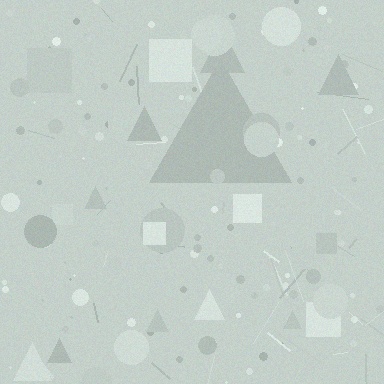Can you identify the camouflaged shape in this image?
The camouflaged shape is a triangle.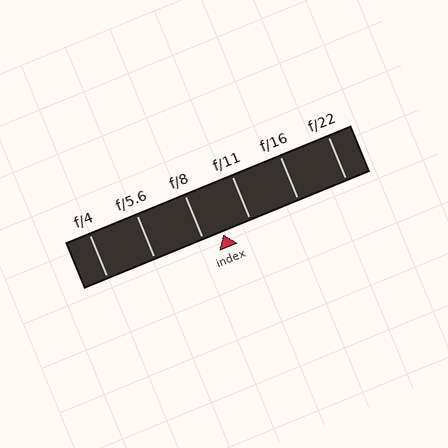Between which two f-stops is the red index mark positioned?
The index mark is between f/8 and f/11.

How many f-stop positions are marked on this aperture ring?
There are 6 f-stop positions marked.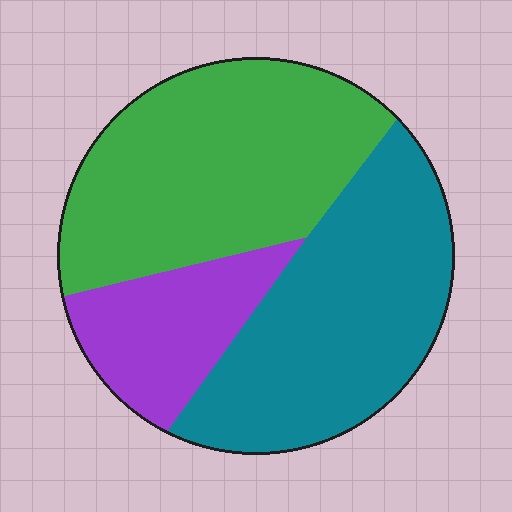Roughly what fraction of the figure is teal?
Teal takes up about two fifths (2/5) of the figure.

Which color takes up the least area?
Purple, at roughly 20%.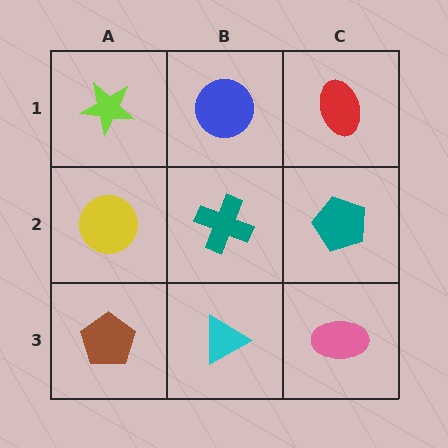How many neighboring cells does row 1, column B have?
3.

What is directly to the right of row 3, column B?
A pink ellipse.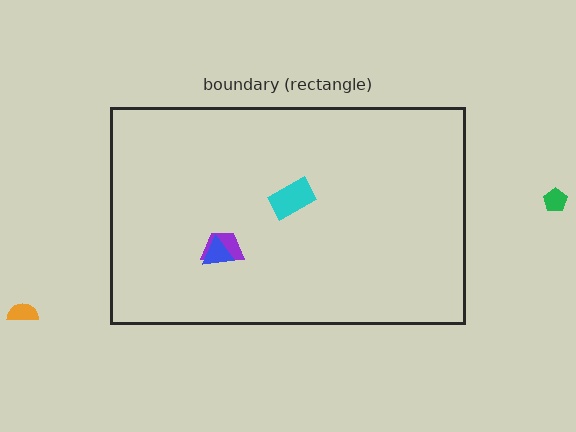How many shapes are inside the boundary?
3 inside, 2 outside.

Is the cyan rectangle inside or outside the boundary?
Inside.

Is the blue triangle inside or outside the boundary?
Inside.